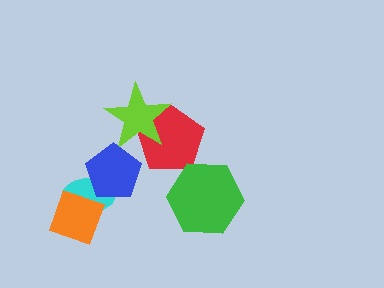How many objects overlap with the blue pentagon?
1 object overlaps with the blue pentagon.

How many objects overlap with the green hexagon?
0 objects overlap with the green hexagon.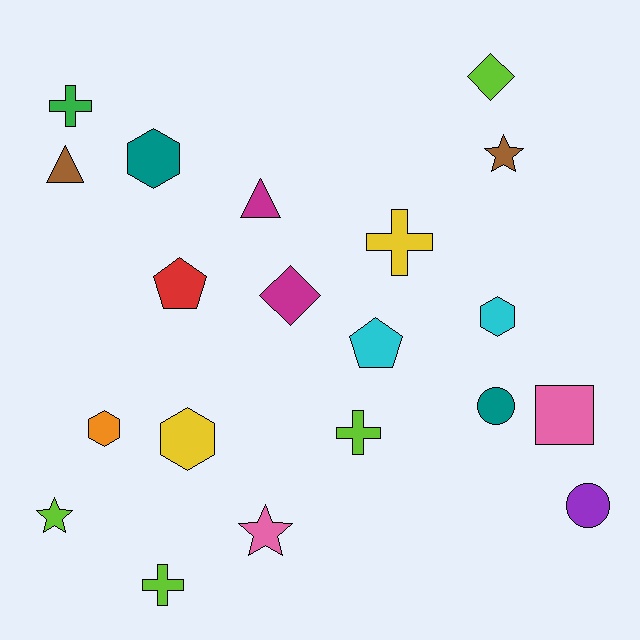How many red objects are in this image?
There is 1 red object.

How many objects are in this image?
There are 20 objects.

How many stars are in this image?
There are 3 stars.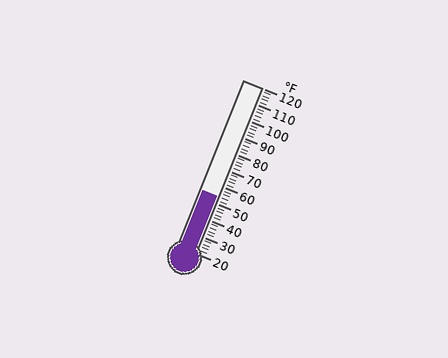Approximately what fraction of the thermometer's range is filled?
The thermometer is filled to approximately 35% of its range.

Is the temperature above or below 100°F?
The temperature is below 100°F.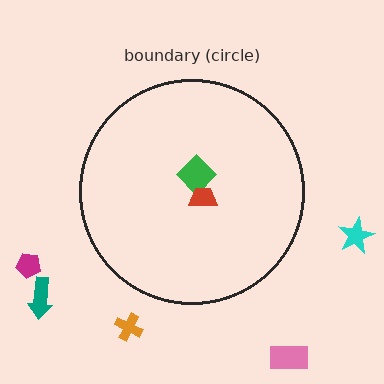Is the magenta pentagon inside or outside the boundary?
Outside.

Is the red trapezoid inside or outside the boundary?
Inside.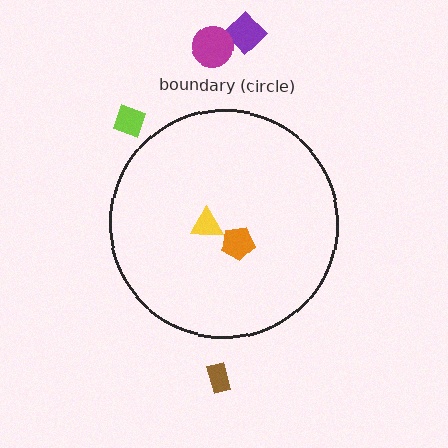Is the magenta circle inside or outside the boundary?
Outside.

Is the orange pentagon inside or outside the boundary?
Inside.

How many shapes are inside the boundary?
2 inside, 4 outside.